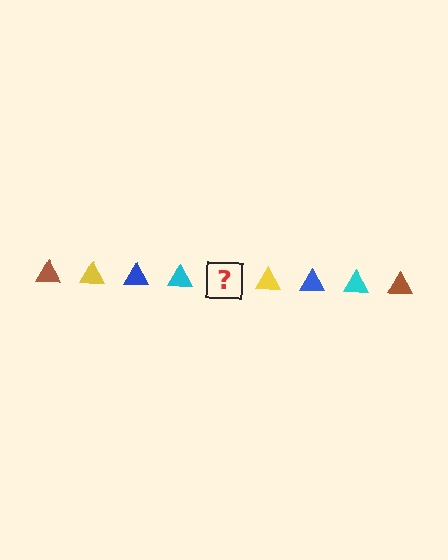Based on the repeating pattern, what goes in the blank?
The blank should be a brown triangle.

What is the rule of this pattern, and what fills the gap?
The rule is that the pattern cycles through brown, yellow, blue, cyan triangles. The gap should be filled with a brown triangle.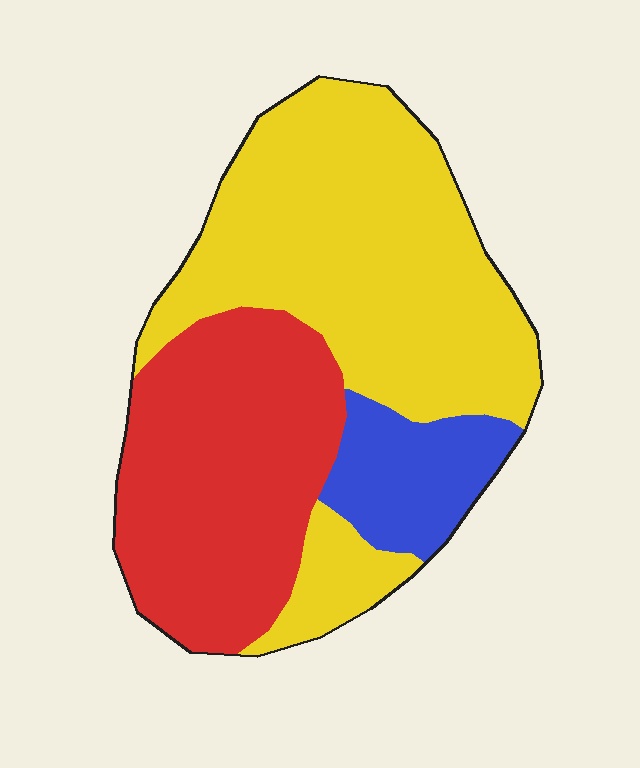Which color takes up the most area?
Yellow, at roughly 50%.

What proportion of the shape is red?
Red covers around 35% of the shape.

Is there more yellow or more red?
Yellow.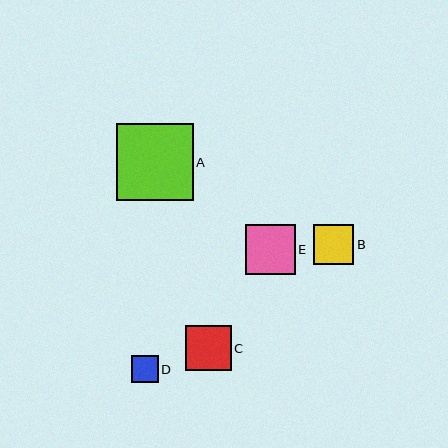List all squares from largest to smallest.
From largest to smallest: A, E, C, B, D.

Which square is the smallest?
Square D is the smallest with a size of approximately 27 pixels.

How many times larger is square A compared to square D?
Square A is approximately 2.8 times the size of square D.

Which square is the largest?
Square A is the largest with a size of approximately 77 pixels.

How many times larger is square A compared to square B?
Square A is approximately 1.9 times the size of square B.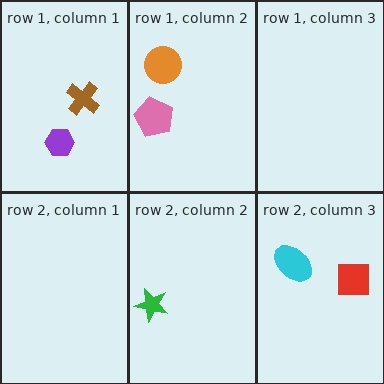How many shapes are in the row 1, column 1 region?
2.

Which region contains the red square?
The row 2, column 3 region.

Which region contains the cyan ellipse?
The row 2, column 3 region.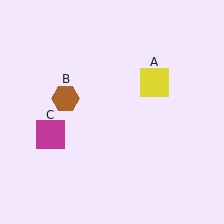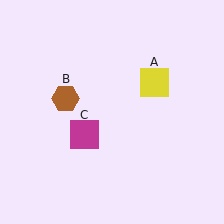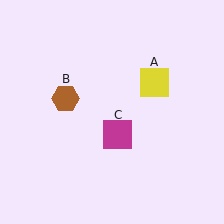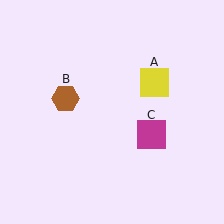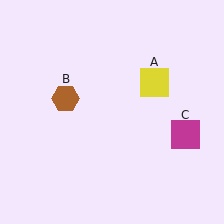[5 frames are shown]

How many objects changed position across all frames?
1 object changed position: magenta square (object C).